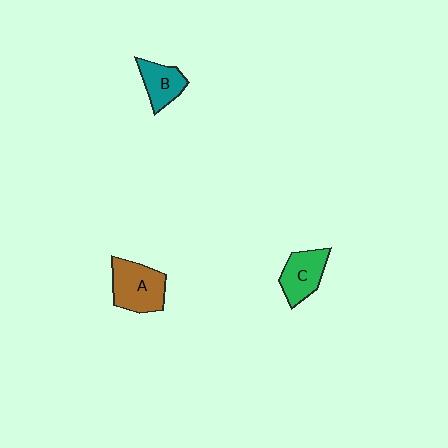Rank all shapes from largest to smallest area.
From largest to smallest: A (brown), C (green), B (teal).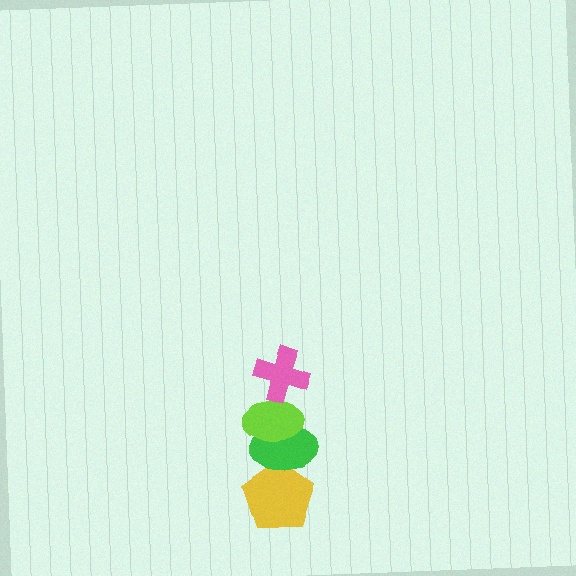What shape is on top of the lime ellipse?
The pink cross is on top of the lime ellipse.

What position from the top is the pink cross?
The pink cross is 1st from the top.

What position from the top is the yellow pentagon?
The yellow pentagon is 4th from the top.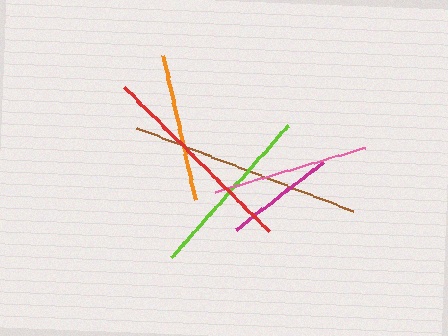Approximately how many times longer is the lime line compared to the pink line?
The lime line is approximately 1.1 times the length of the pink line.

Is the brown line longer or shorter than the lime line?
The brown line is longer than the lime line.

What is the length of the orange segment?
The orange segment is approximately 149 pixels long.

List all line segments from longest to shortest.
From longest to shortest: brown, red, lime, pink, orange, magenta.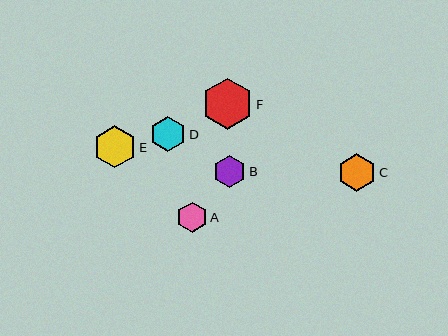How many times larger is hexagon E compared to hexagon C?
Hexagon E is approximately 1.1 times the size of hexagon C.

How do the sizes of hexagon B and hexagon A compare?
Hexagon B and hexagon A are approximately the same size.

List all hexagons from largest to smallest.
From largest to smallest: F, E, C, D, B, A.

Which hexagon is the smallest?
Hexagon A is the smallest with a size of approximately 30 pixels.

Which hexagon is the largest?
Hexagon F is the largest with a size of approximately 51 pixels.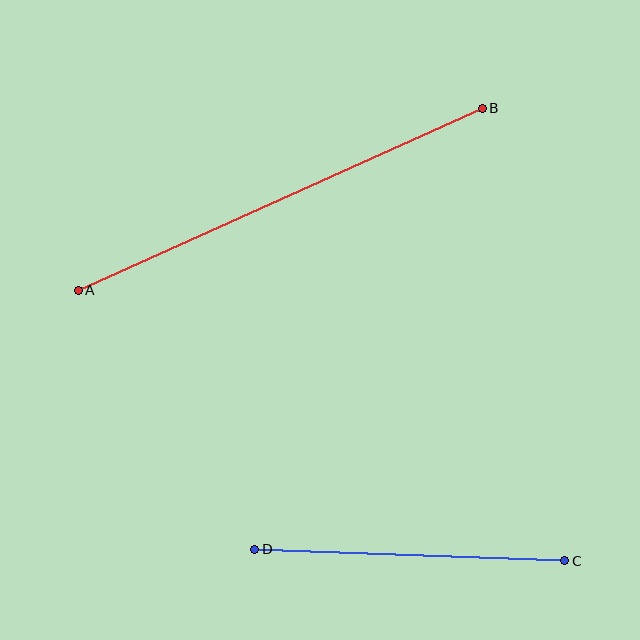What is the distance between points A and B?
The distance is approximately 443 pixels.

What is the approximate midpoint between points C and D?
The midpoint is at approximately (410, 555) pixels.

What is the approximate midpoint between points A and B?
The midpoint is at approximately (280, 199) pixels.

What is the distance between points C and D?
The distance is approximately 310 pixels.